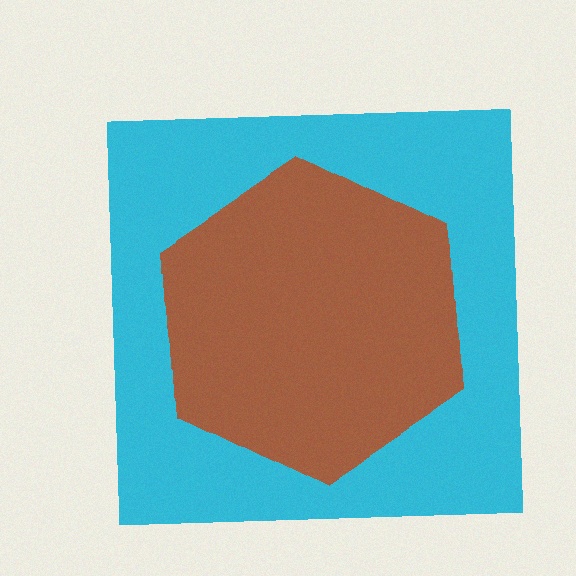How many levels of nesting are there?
2.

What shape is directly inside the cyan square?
The brown hexagon.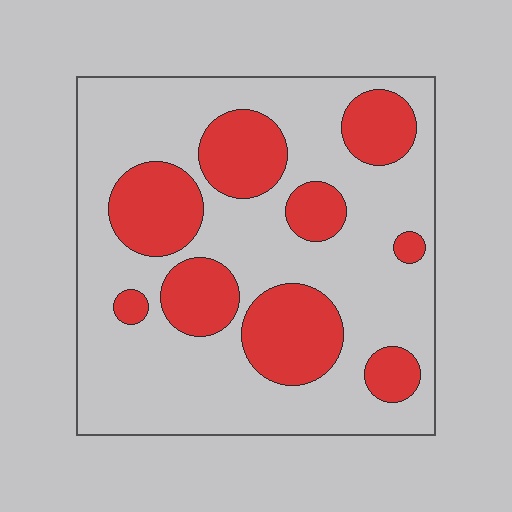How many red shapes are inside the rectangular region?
9.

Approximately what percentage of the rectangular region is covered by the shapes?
Approximately 30%.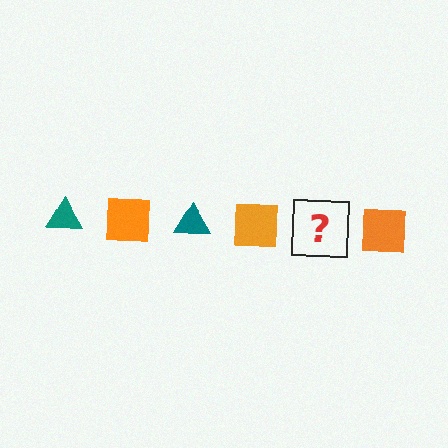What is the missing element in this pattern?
The missing element is a teal triangle.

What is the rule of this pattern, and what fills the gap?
The rule is that the pattern alternates between teal triangle and orange square. The gap should be filled with a teal triangle.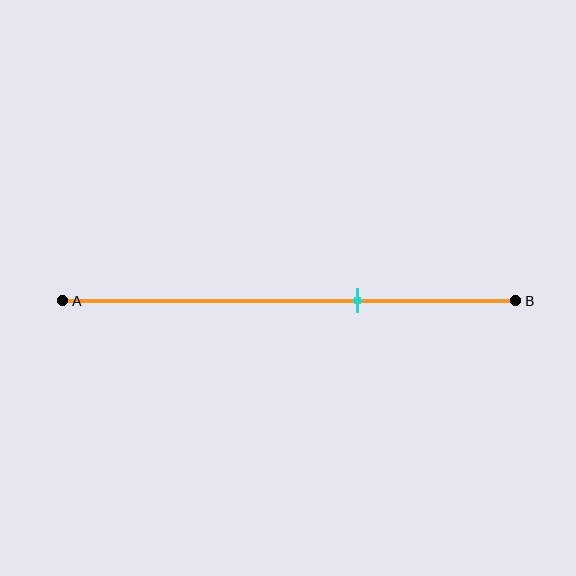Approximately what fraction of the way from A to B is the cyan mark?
The cyan mark is approximately 65% of the way from A to B.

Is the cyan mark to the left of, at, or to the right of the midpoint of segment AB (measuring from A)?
The cyan mark is to the right of the midpoint of segment AB.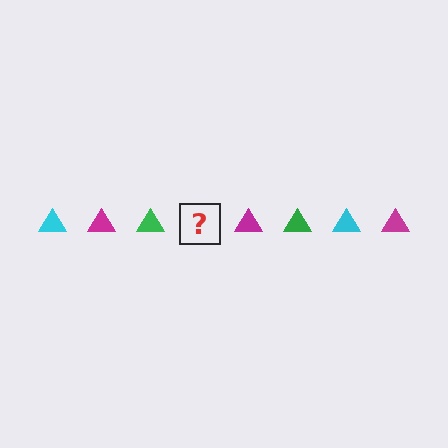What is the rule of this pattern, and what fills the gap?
The rule is that the pattern cycles through cyan, magenta, green triangles. The gap should be filled with a cyan triangle.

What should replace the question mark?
The question mark should be replaced with a cyan triangle.